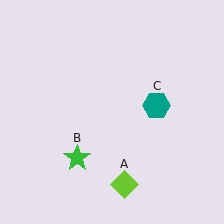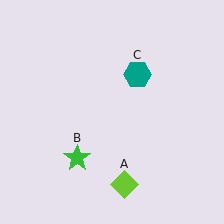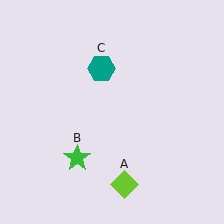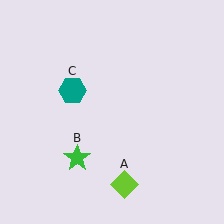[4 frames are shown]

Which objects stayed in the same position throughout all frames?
Lime diamond (object A) and green star (object B) remained stationary.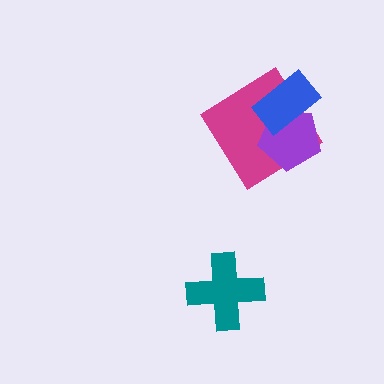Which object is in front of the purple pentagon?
The blue rectangle is in front of the purple pentagon.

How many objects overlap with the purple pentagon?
2 objects overlap with the purple pentagon.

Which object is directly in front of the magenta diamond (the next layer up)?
The purple pentagon is directly in front of the magenta diamond.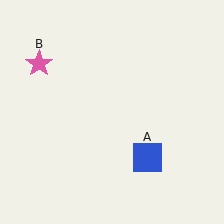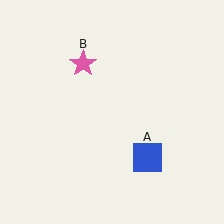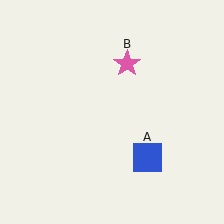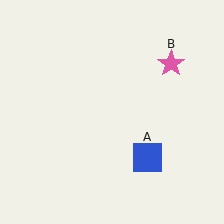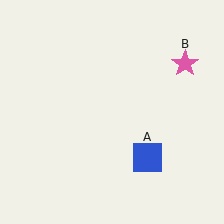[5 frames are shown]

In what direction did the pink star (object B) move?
The pink star (object B) moved right.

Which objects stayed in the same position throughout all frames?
Blue square (object A) remained stationary.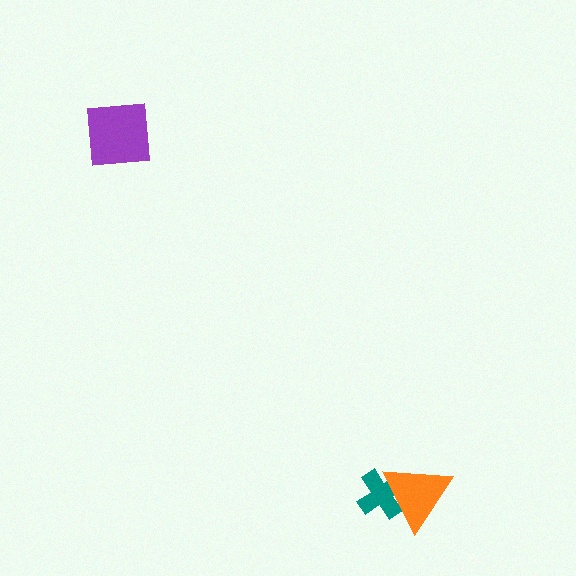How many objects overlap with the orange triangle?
1 object overlaps with the orange triangle.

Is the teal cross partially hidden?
Yes, it is partially covered by another shape.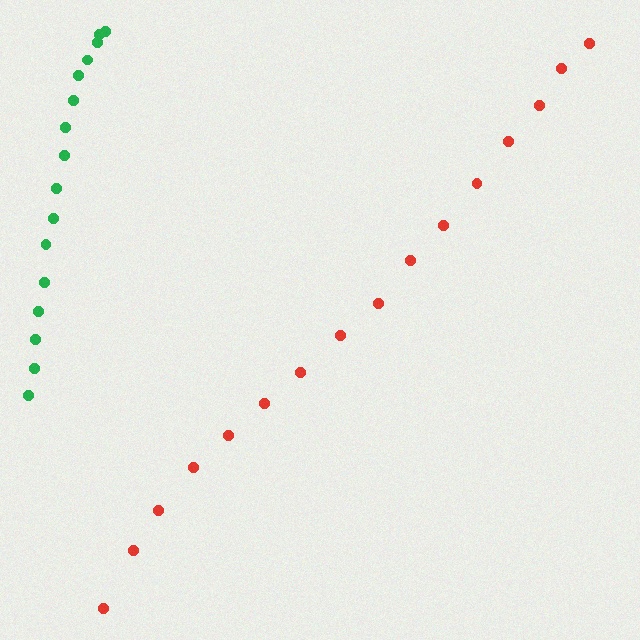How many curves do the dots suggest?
There are 2 distinct paths.